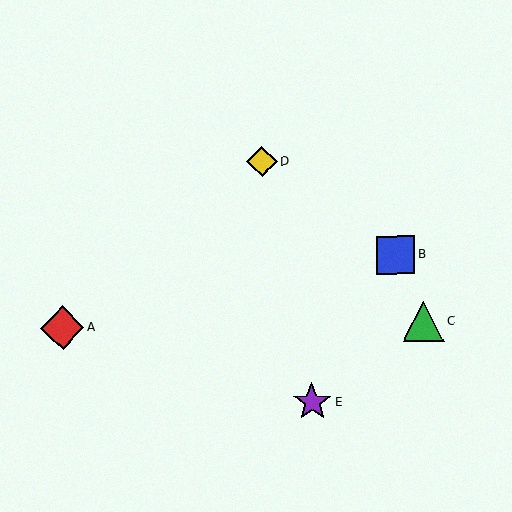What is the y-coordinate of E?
Object E is at y≈402.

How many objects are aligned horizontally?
2 objects (A, C) are aligned horizontally.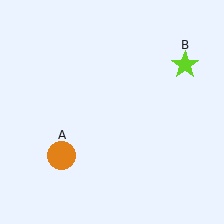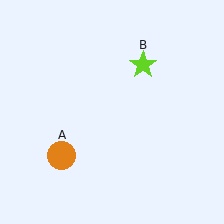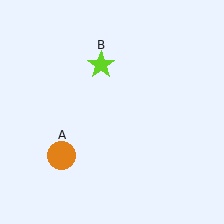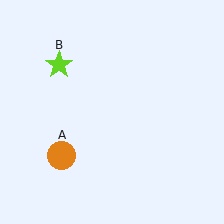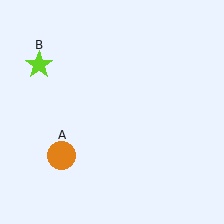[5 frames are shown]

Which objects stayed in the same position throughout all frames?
Orange circle (object A) remained stationary.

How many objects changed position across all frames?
1 object changed position: lime star (object B).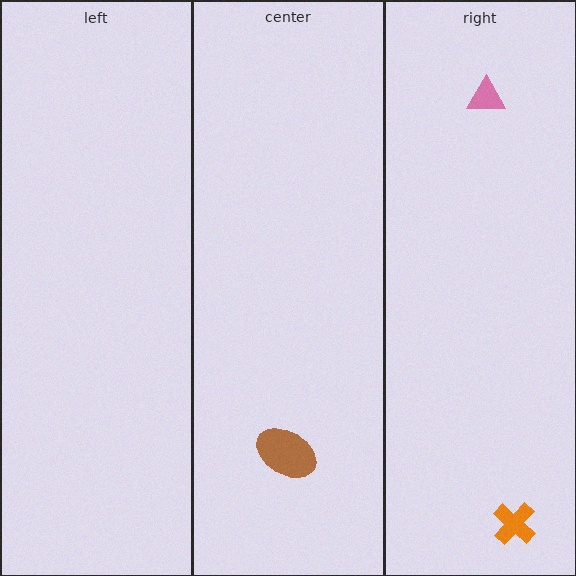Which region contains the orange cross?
The right region.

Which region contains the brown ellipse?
The center region.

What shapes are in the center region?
The brown ellipse.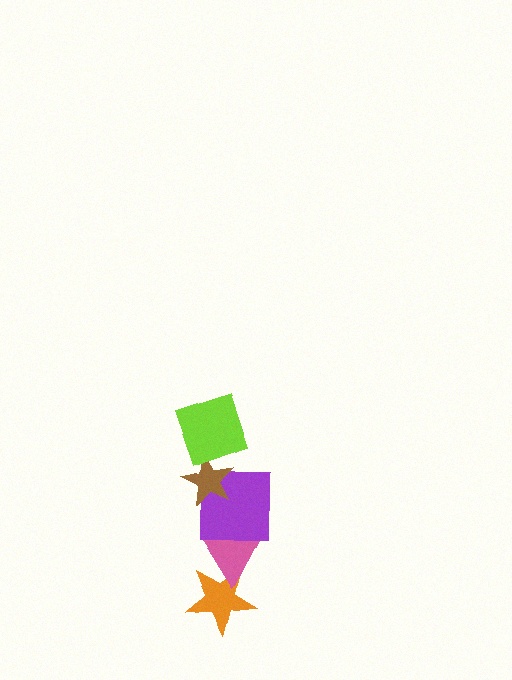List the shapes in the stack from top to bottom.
From top to bottom: the lime square, the brown star, the purple square, the pink triangle, the orange star.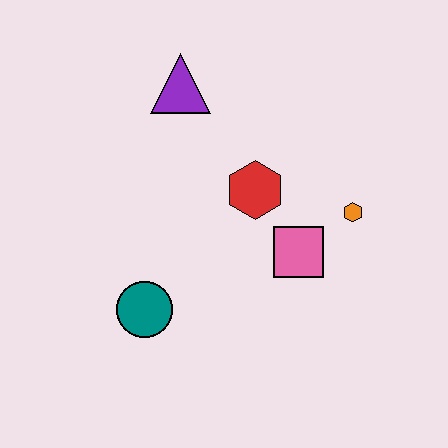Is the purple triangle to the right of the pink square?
No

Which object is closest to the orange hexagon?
The pink square is closest to the orange hexagon.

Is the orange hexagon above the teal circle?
Yes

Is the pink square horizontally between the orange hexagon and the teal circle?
Yes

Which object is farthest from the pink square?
The purple triangle is farthest from the pink square.